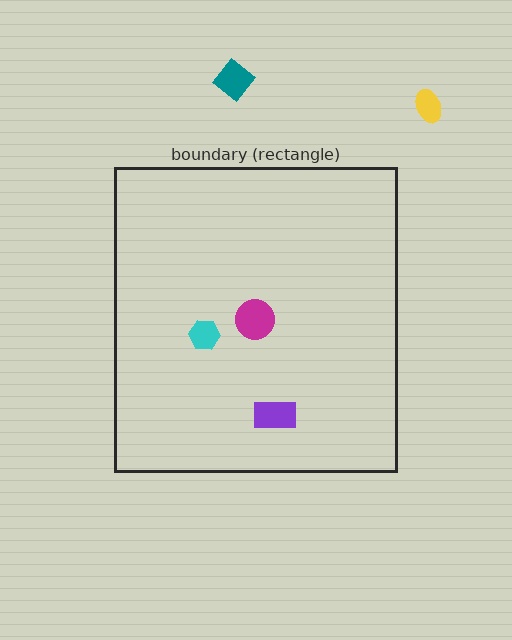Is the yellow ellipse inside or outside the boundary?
Outside.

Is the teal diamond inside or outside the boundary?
Outside.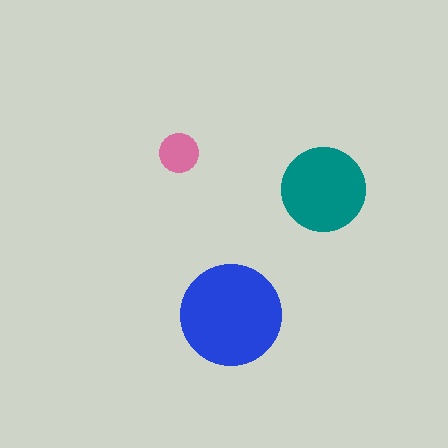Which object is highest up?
The pink circle is topmost.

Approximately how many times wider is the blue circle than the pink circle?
About 2.5 times wider.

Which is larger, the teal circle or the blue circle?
The blue one.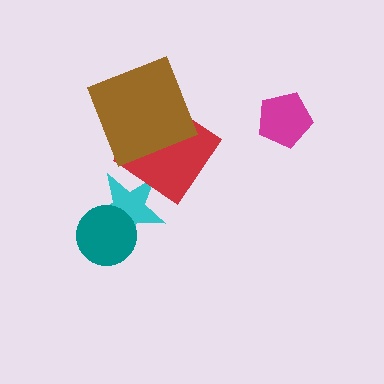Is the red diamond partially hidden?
Yes, it is partially covered by another shape.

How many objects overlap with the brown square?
1 object overlaps with the brown square.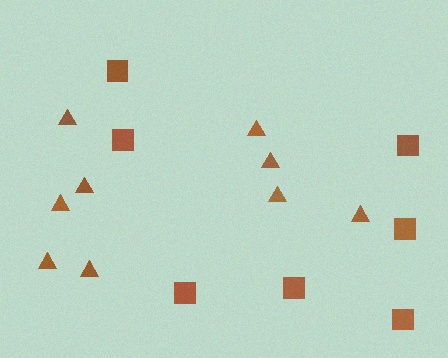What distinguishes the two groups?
There are 2 groups: one group of squares (7) and one group of triangles (9).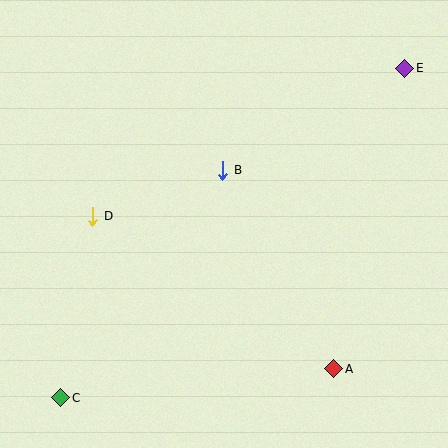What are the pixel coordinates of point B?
Point B is at (223, 170).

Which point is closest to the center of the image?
Point B at (223, 170) is closest to the center.